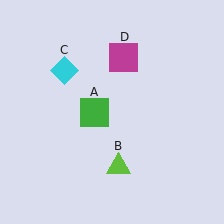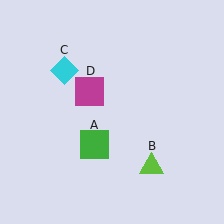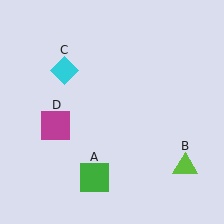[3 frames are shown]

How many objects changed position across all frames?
3 objects changed position: green square (object A), lime triangle (object B), magenta square (object D).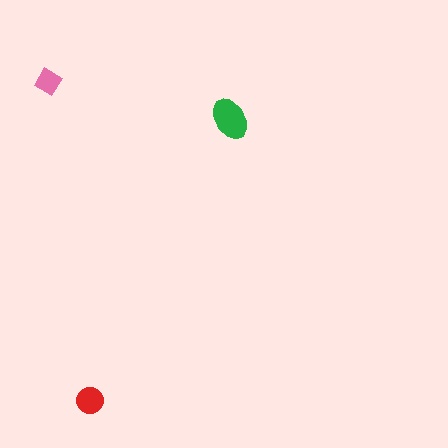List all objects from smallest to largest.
The pink diamond, the red circle, the green ellipse.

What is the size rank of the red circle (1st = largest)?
2nd.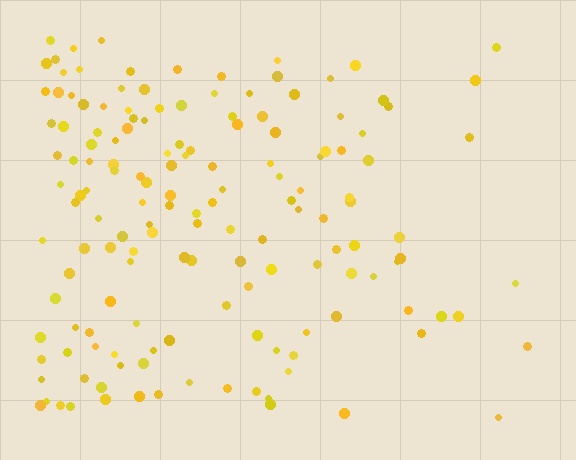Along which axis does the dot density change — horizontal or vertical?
Horizontal.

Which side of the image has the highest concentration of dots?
The left.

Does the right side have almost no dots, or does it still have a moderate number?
Still a moderate number, just noticeably fewer than the left.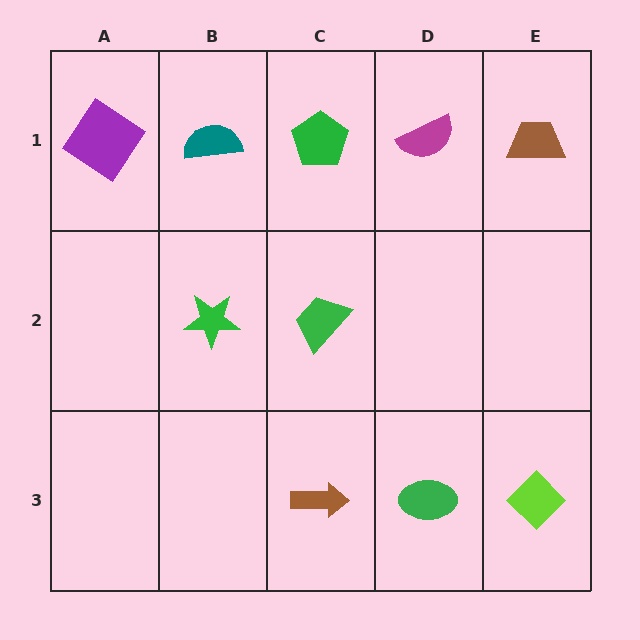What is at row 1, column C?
A green pentagon.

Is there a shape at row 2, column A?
No, that cell is empty.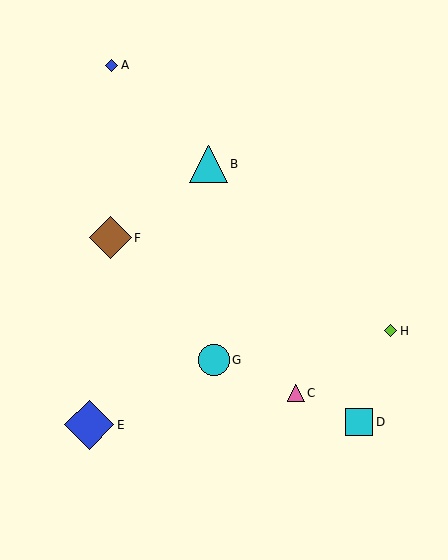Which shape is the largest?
The blue diamond (labeled E) is the largest.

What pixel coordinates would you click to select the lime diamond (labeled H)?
Click at (391, 331) to select the lime diamond H.